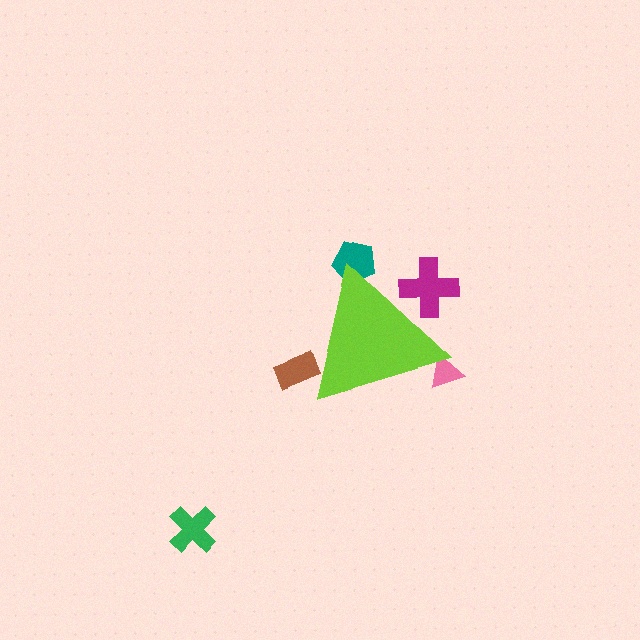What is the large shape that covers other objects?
A lime triangle.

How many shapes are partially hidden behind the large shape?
4 shapes are partially hidden.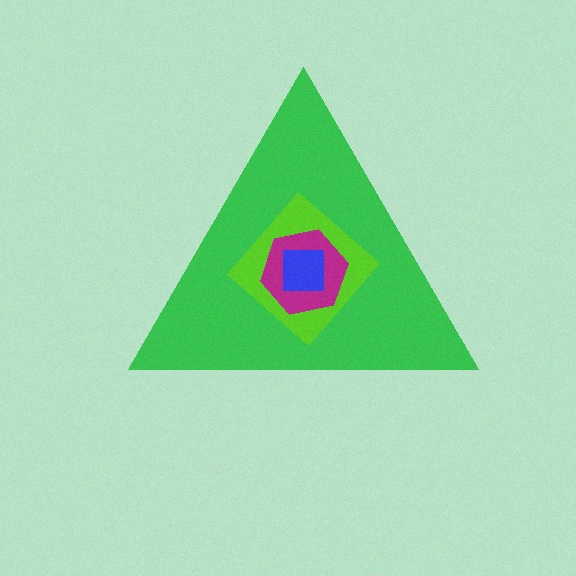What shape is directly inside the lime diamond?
The magenta hexagon.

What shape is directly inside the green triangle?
The lime diamond.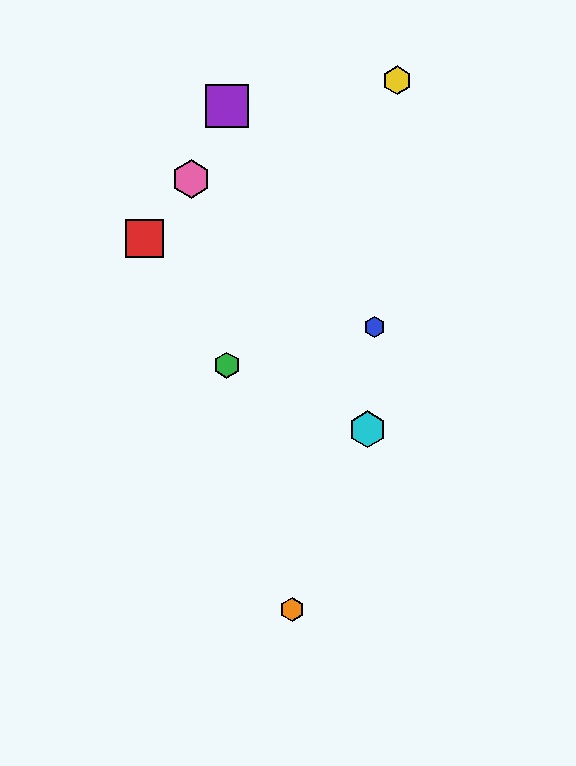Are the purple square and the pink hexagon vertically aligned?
No, the purple square is at x≈227 and the pink hexagon is at x≈191.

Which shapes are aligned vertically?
The green hexagon, the purple square are aligned vertically.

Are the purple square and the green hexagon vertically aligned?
Yes, both are at x≈227.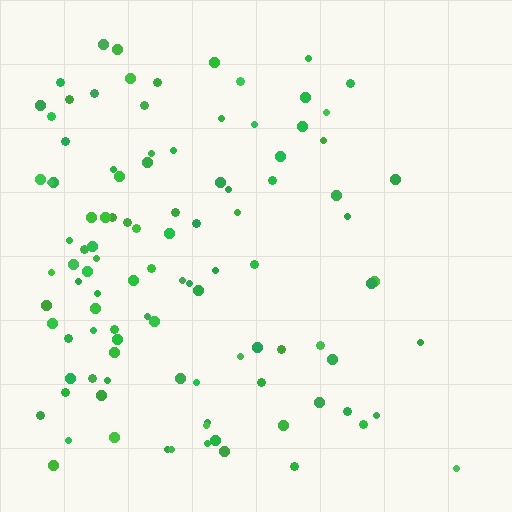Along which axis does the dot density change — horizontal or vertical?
Horizontal.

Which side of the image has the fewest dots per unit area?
The right.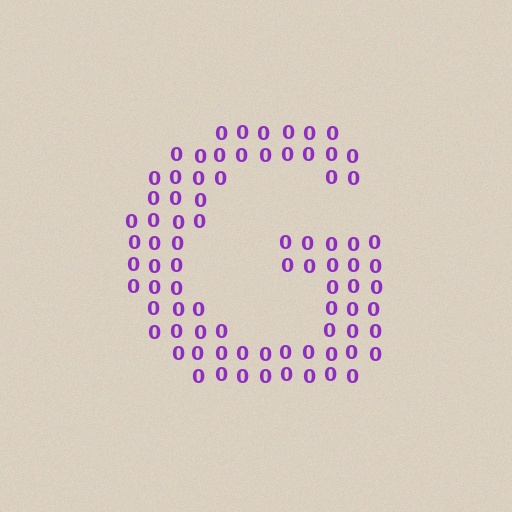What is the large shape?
The large shape is the letter G.